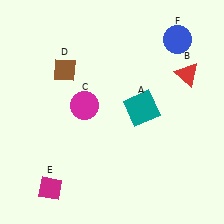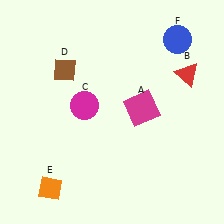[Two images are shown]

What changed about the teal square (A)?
In Image 1, A is teal. In Image 2, it changed to magenta.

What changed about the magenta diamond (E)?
In Image 1, E is magenta. In Image 2, it changed to orange.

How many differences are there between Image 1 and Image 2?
There are 2 differences between the two images.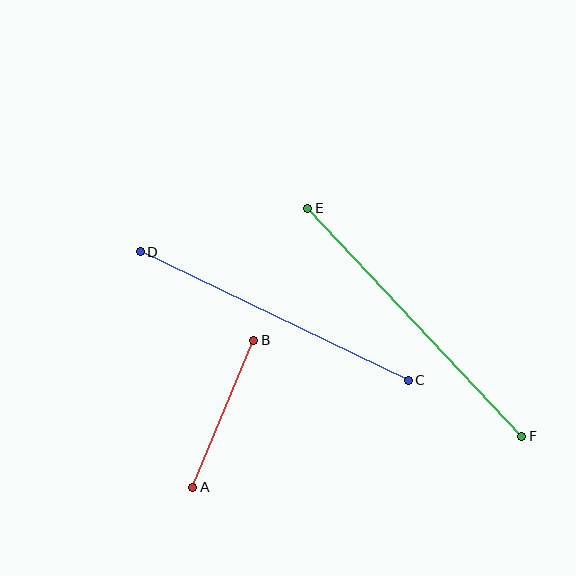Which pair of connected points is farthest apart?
Points E and F are farthest apart.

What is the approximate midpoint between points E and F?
The midpoint is at approximately (415, 322) pixels.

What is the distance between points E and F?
The distance is approximately 313 pixels.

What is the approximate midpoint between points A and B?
The midpoint is at approximately (223, 414) pixels.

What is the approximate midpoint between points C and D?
The midpoint is at approximately (274, 316) pixels.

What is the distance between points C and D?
The distance is approximately 298 pixels.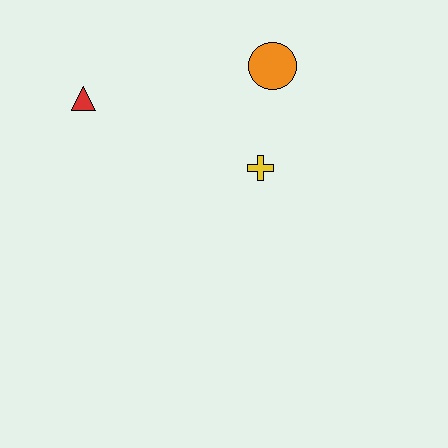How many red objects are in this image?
There is 1 red object.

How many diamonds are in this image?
There are no diamonds.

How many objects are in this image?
There are 3 objects.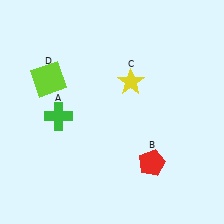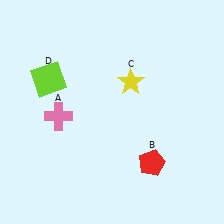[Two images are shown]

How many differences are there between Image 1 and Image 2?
There is 1 difference between the two images.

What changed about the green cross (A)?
In Image 1, A is green. In Image 2, it changed to pink.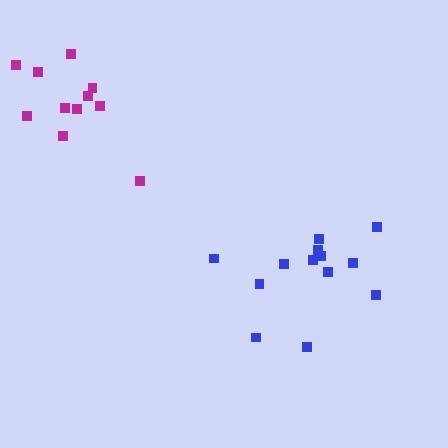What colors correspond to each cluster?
The clusters are colored: blue, magenta.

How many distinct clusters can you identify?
There are 2 distinct clusters.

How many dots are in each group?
Group 1: 13 dots, Group 2: 11 dots (24 total).